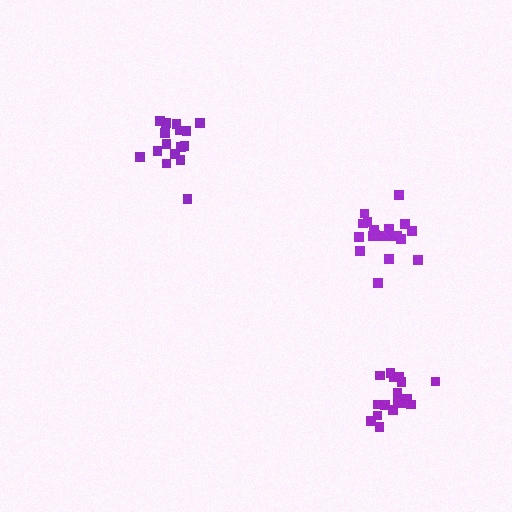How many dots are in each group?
Group 1: 19 dots, Group 2: 18 dots, Group 3: 16 dots (53 total).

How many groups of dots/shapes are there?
There are 3 groups.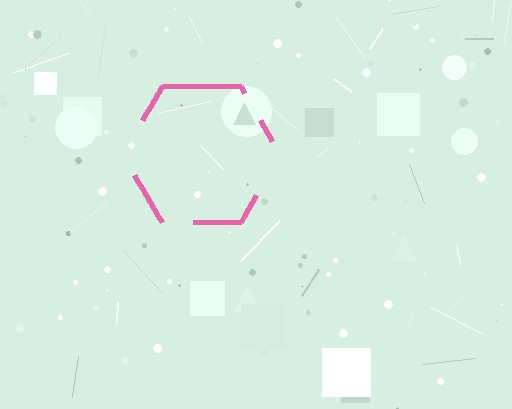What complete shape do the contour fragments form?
The contour fragments form a hexagon.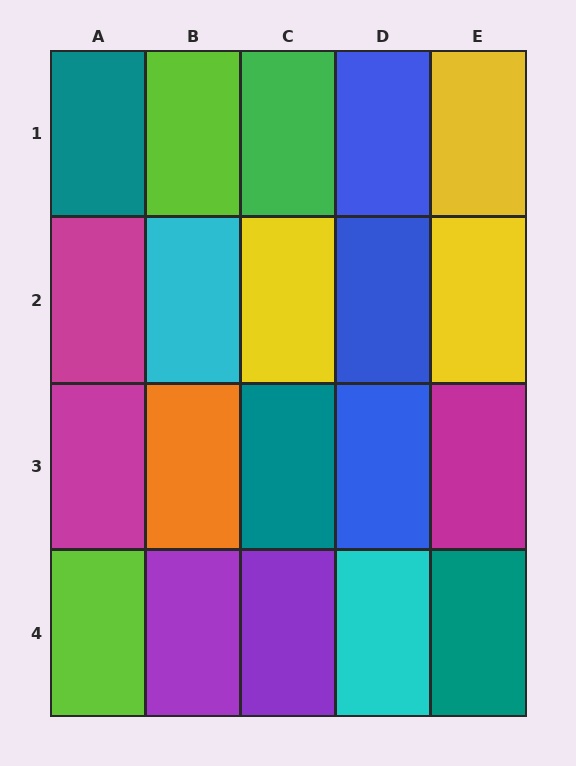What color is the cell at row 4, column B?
Purple.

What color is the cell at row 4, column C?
Purple.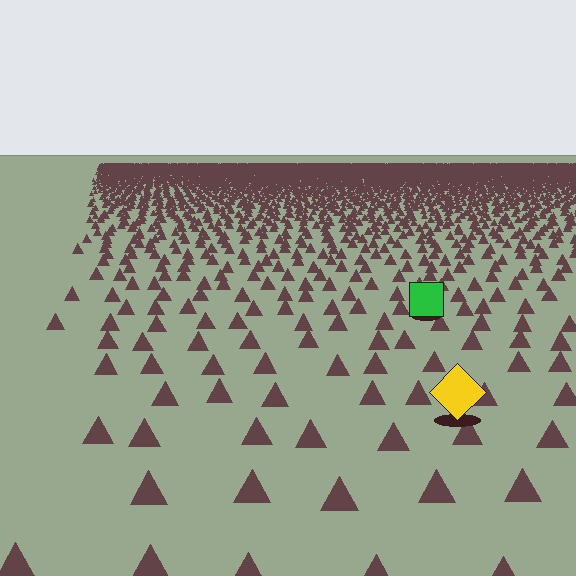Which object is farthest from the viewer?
The green square is farthest from the viewer. It appears smaller and the ground texture around it is denser.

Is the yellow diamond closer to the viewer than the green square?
Yes. The yellow diamond is closer — you can tell from the texture gradient: the ground texture is coarser near it.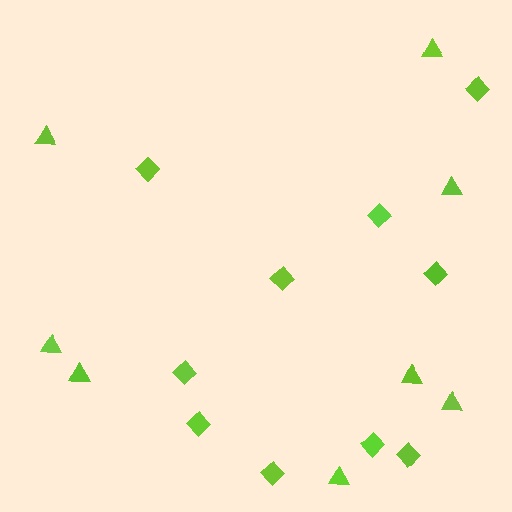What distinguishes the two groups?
There are 2 groups: one group of diamonds (10) and one group of triangles (8).